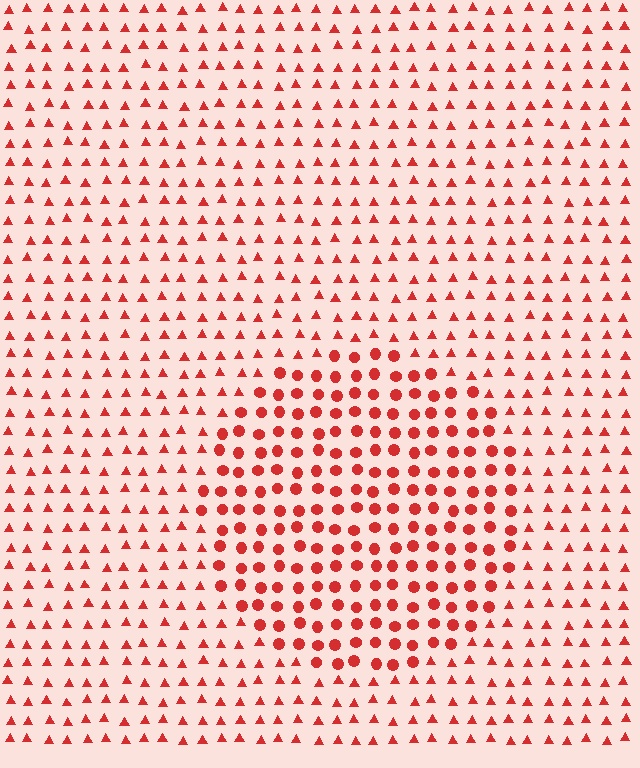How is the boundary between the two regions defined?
The boundary is defined by a change in element shape: circles inside vs. triangles outside. All elements share the same color and spacing.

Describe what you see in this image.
The image is filled with small red elements arranged in a uniform grid. A circle-shaped region contains circles, while the surrounding area contains triangles. The boundary is defined purely by the change in element shape.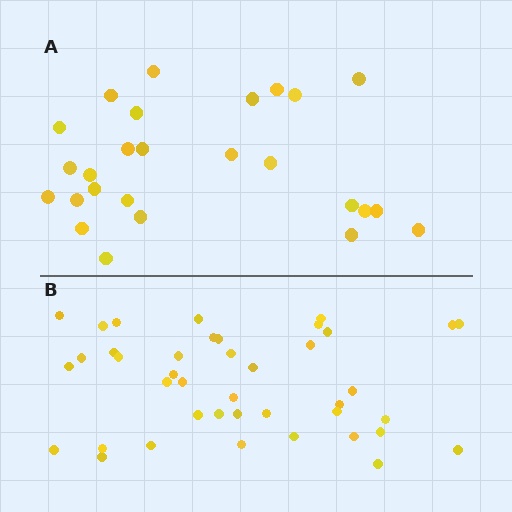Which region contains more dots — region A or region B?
Region B (the bottom region) has more dots.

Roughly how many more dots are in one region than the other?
Region B has approximately 15 more dots than region A.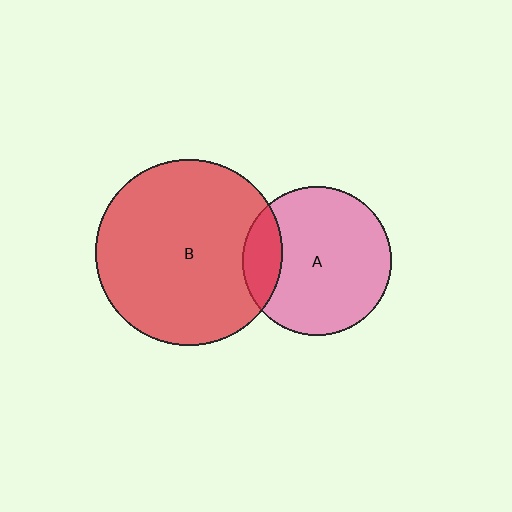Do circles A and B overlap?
Yes.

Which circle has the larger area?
Circle B (red).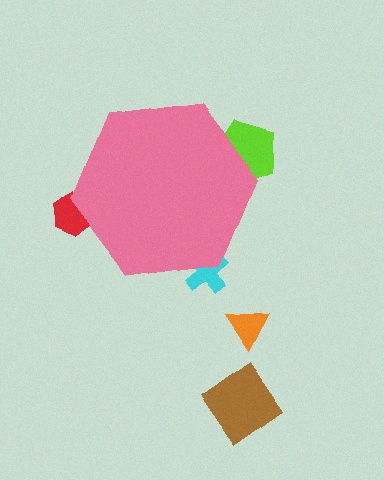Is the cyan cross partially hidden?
Yes, the cyan cross is partially hidden behind the pink hexagon.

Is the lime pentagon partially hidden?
Yes, the lime pentagon is partially hidden behind the pink hexagon.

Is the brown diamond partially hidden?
No, the brown diamond is fully visible.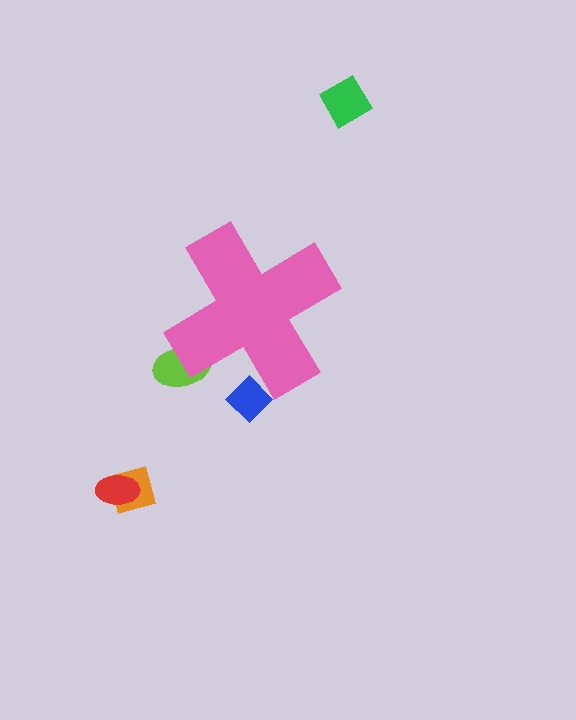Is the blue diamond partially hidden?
Yes, the blue diamond is partially hidden behind the pink cross.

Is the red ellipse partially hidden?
No, the red ellipse is fully visible.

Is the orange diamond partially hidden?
No, the orange diamond is fully visible.